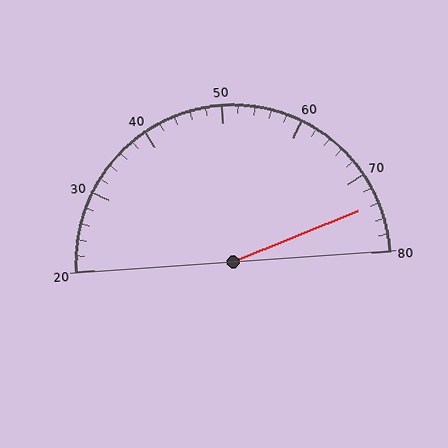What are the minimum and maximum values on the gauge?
The gauge ranges from 20 to 80.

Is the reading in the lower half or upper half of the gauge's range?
The reading is in the upper half of the range (20 to 80).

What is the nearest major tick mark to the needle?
The nearest major tick mark is 70.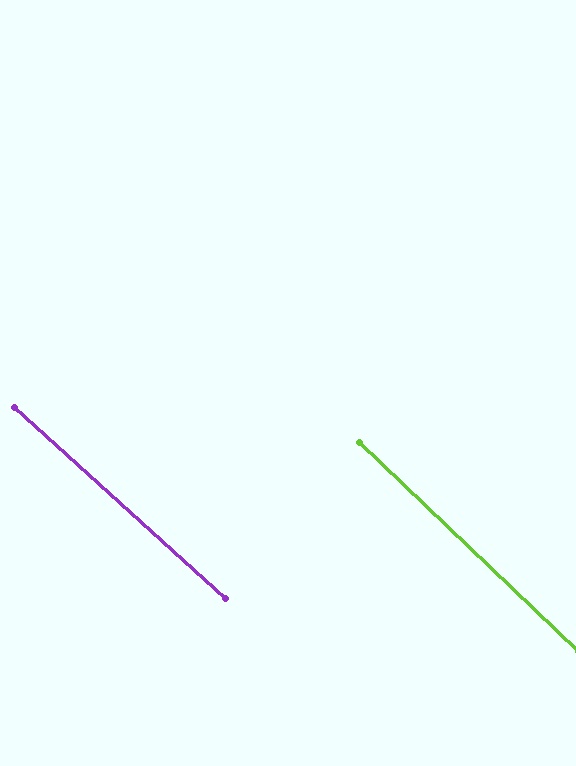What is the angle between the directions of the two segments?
Approximately 2 degrees.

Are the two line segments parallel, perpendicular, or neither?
Parallel — their directions differ by only 1.5°.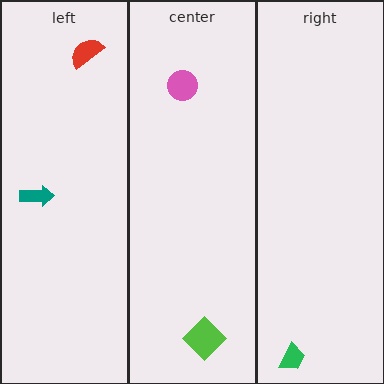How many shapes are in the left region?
2.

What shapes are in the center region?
The pink circle, the lime diamond.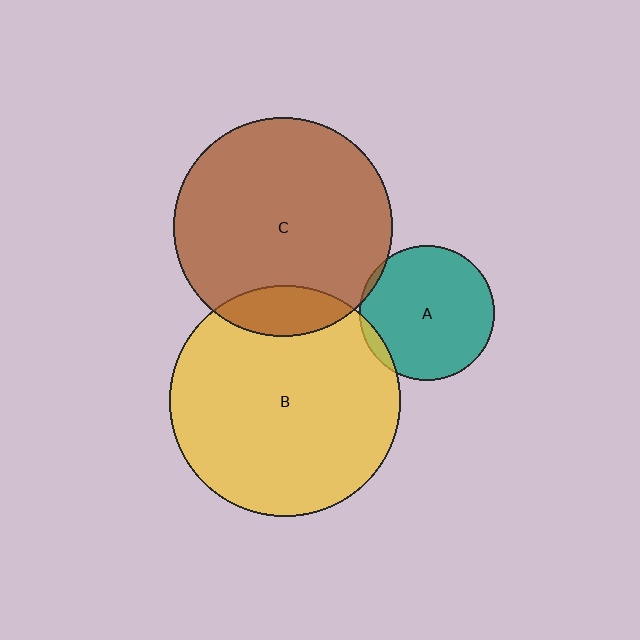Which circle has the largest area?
Circle B (yellow).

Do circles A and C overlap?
Yes.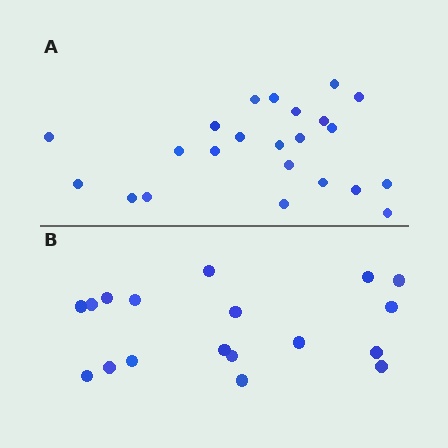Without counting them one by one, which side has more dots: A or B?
Region A (the top region) has more dots.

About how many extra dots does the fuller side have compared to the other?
Region A has about 5 more dots than region B.